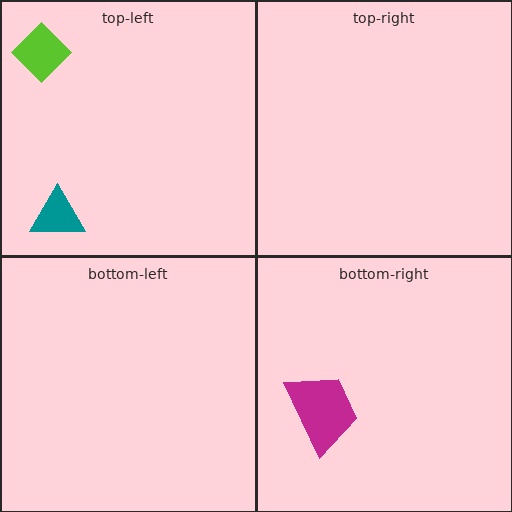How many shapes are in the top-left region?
2.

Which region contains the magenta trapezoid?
The bottom-right region.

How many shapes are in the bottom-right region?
1.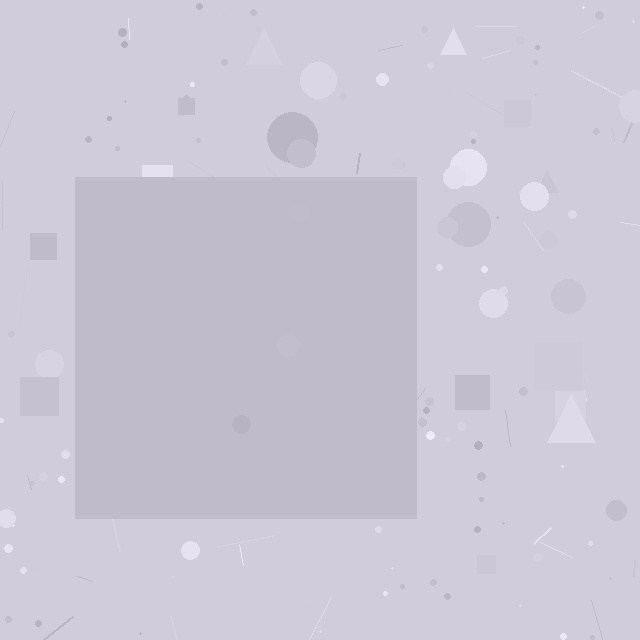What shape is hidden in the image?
A square is hidden in the image.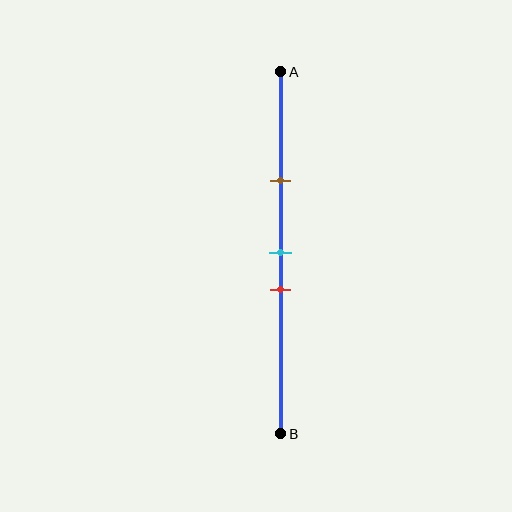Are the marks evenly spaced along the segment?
No, the marks are not evenly spaced.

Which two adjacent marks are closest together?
The cyan and red marks are the closest adjacent pair.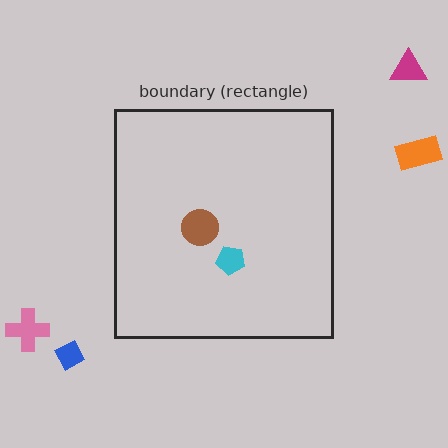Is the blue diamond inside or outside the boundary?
Outside.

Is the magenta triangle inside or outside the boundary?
Outside.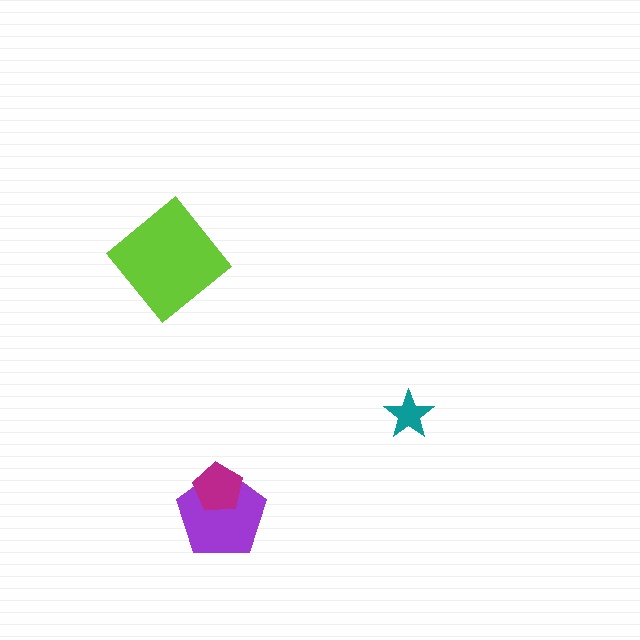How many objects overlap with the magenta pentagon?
1 object overlaps with the magenta pentagon.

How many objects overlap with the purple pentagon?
1 object overlaps with the purple pentagon.